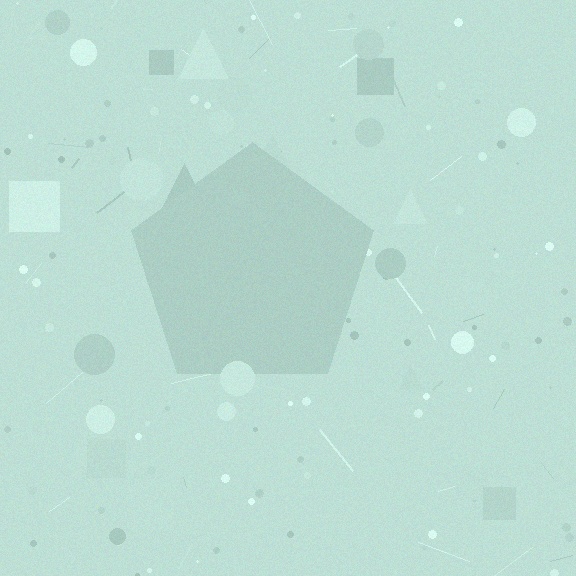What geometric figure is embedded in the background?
A pentagon is embedded in the background.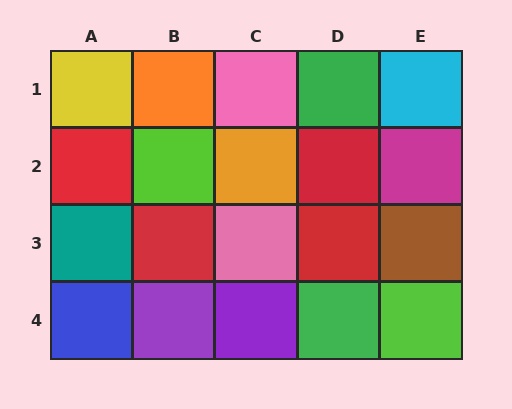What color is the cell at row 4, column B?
Purple.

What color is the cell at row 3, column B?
Red.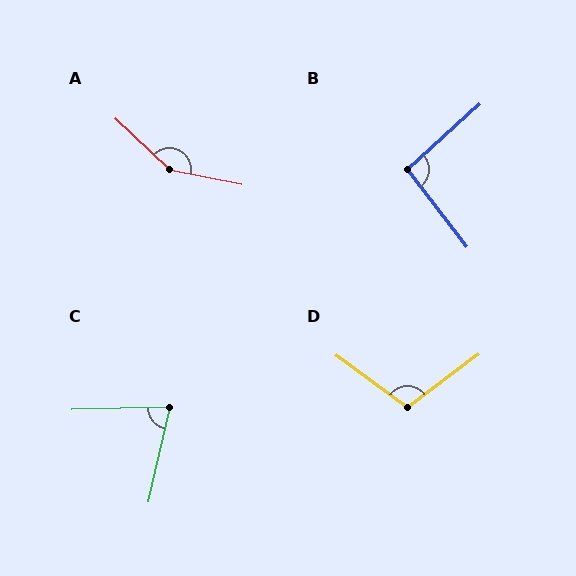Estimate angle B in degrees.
Approximately 95 degrees.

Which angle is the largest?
A, at approximately 147 degrees.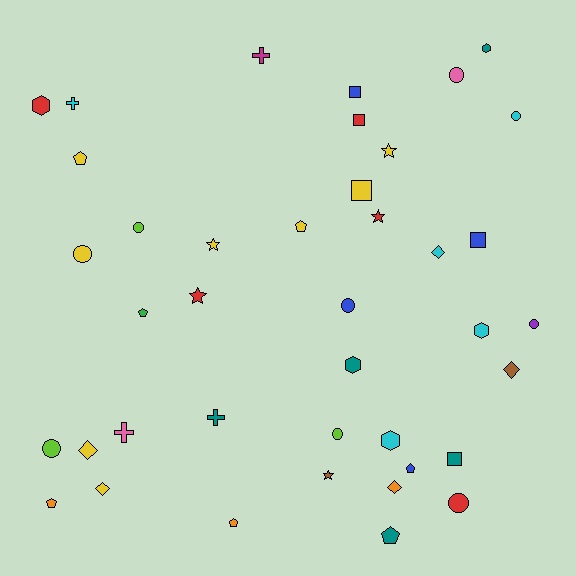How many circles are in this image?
There are 9 circles.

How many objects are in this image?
There are 40 objects.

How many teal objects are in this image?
There are 5 teal objects.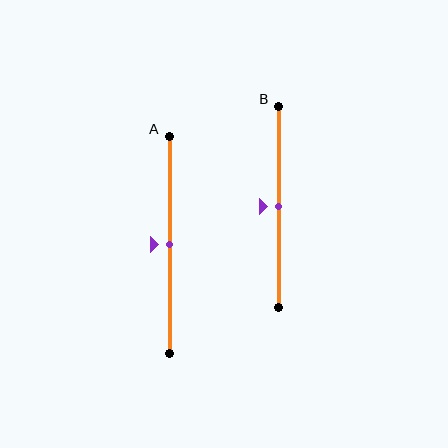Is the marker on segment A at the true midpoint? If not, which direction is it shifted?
Yes, the marker on segment A is at the true midpoint.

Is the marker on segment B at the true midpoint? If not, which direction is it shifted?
Yes, the marker on segment B is at the true midpoint.